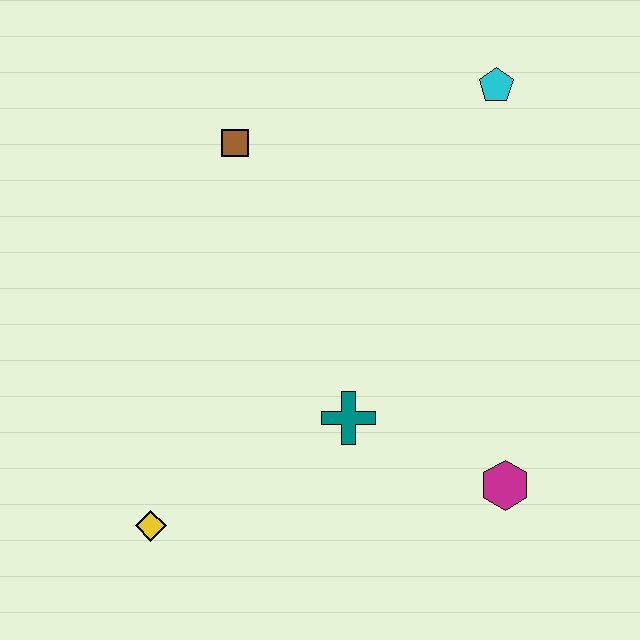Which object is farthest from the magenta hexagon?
The brown square is farthest from the magenta hexagon.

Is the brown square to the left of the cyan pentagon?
Yes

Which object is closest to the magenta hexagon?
The teal cross is closest to the magenta hexagon.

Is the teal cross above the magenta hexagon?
Yes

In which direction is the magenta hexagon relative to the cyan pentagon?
The magenta hexagon is below the cyan pentagon.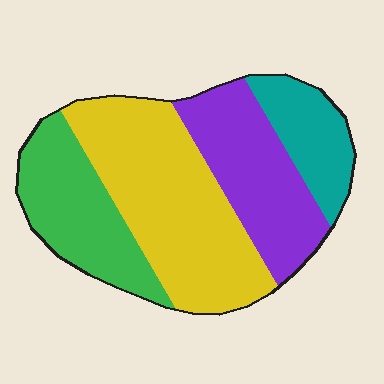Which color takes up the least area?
Teal, at roughly 15%.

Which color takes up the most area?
Yellow, at roughly 40%.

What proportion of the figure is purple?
Purple takes up less than a quarter of the figure.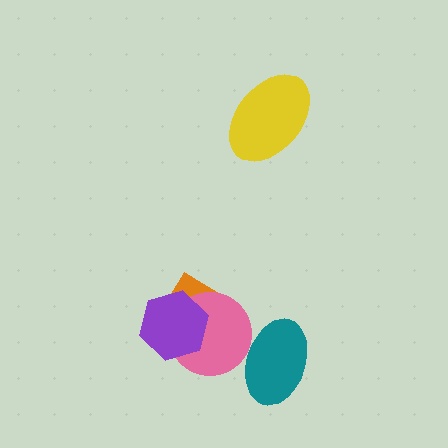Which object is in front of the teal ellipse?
The pink circle is in front of the teal ellipse.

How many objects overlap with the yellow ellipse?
0 objects overlap with the yellow ellipse.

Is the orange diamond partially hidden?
Yes, it is partially covered by another shape.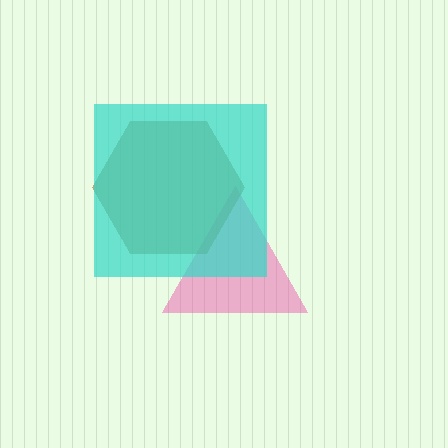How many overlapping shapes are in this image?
There are 3 overlapping shapes in the image.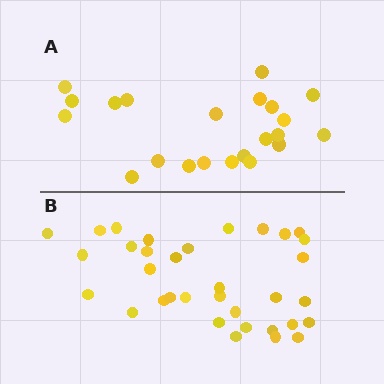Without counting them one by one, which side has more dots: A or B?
Region B (the bottom region) has more dots.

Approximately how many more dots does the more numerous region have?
Region B has roughly 12 or so more dots than region A.